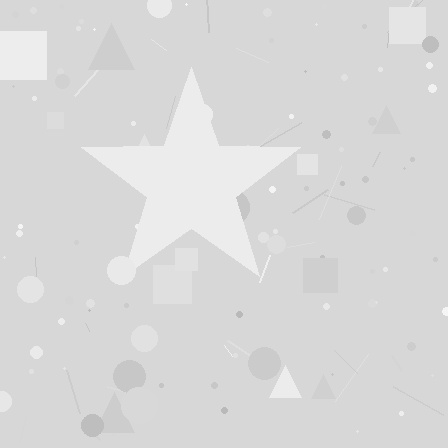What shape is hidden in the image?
A star is hidden in the image.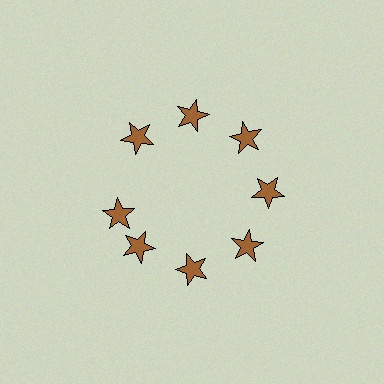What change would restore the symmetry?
The symmetry would be restored by rotating it back into even spacing with its neighbors so that all 8 stars sit at equal angles and equal distance from the center.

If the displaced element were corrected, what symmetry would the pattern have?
It would have 8-fold rotational symmetry — the pattern would map onto itself every 45 degrees.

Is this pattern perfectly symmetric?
No. The 8 brown stars are arranged in a ring, but one element near the 9 o'clock position is rotated out of alignment along the ring, breaking the 8-fold rotational symmetry.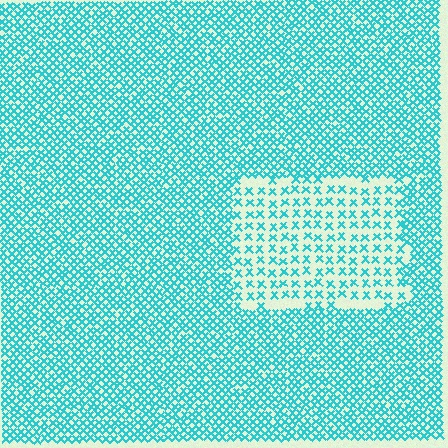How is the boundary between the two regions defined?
The boundary is defined by a change in element density (approximately 2.2x ratio). All elements are the same color, size, and shape.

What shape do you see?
I see a rectangle.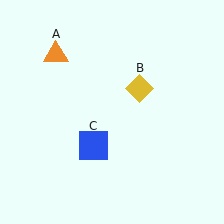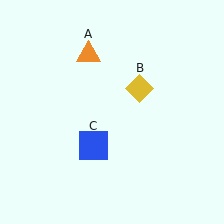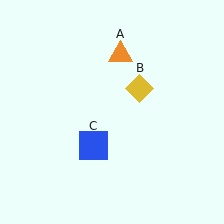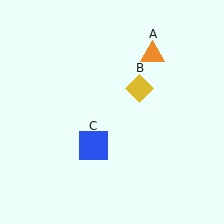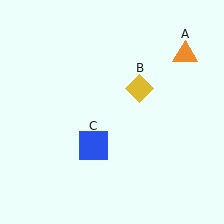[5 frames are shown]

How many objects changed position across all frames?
1 object changed position: orange triangle (object A).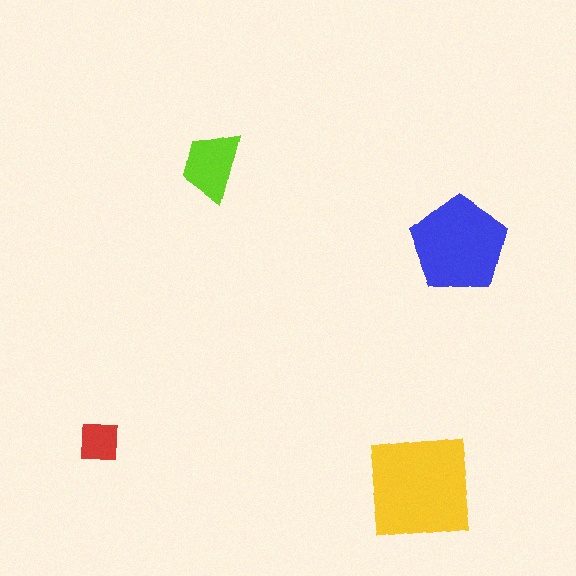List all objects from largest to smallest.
The yellow square, the blue pentagon, the lime trapezoid, the red square.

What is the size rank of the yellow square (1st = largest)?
1st.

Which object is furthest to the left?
The red square is leftmost.